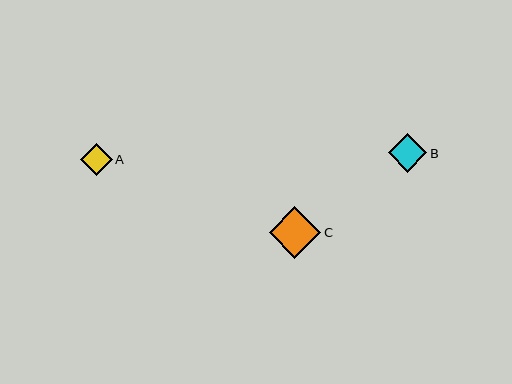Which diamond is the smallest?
Diamond A is the smallest with a size of approximately 32 pixels.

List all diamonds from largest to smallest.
From largest to smallest: C, B, A.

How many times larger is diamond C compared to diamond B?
Diamond C is approximately 1.3 times the size of diamond B.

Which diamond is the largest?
Diamond C is the largest with a size of approximately 51 pixels.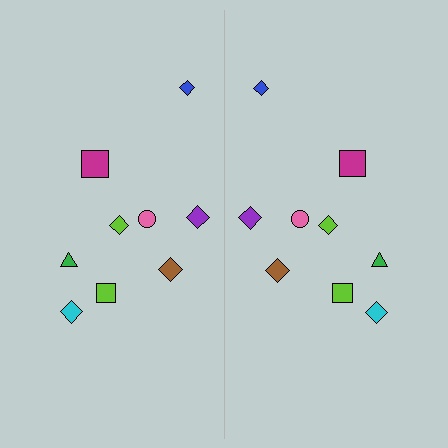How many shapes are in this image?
There are 18 shapes in this image.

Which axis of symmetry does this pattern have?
The pattern has a vertical axis of symmetry running through the center of the image.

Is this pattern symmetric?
Yes, this pattern has bilateral (reflection) symmetry.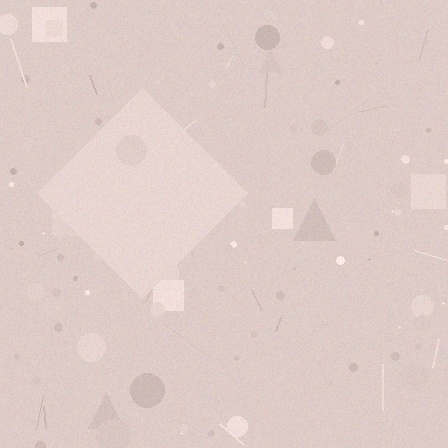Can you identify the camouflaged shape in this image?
The camouflaged shape is a diamond.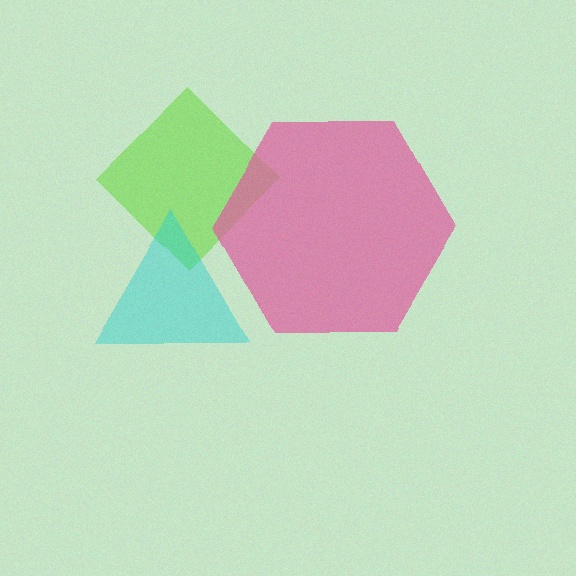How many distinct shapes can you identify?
There are 3 distinct shapes: a lime diamond, a pink hexagon, a cyan triangle.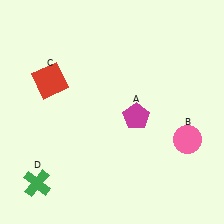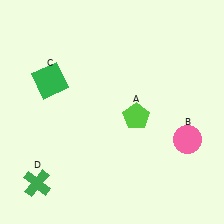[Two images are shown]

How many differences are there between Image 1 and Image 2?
There are 2 differences between the two images.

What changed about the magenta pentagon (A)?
In Image 1, A is magenta. In Image 2, it changed to lime.